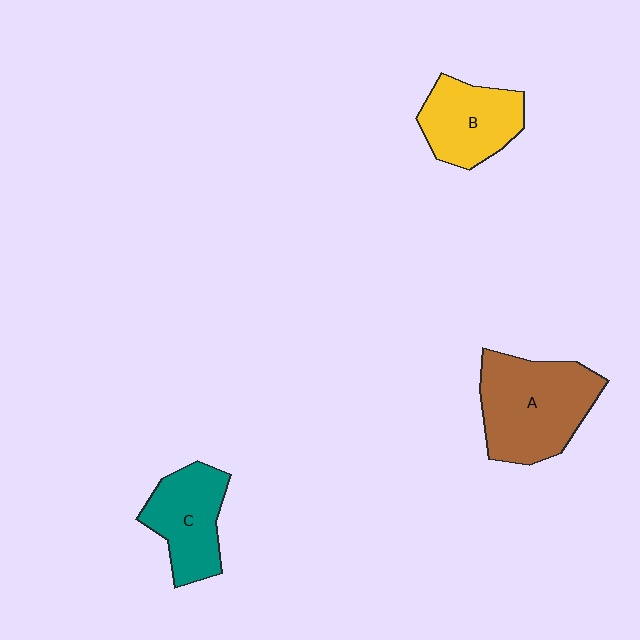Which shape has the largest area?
Shape A (brown).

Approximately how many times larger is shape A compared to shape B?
Approximately 1.5 times.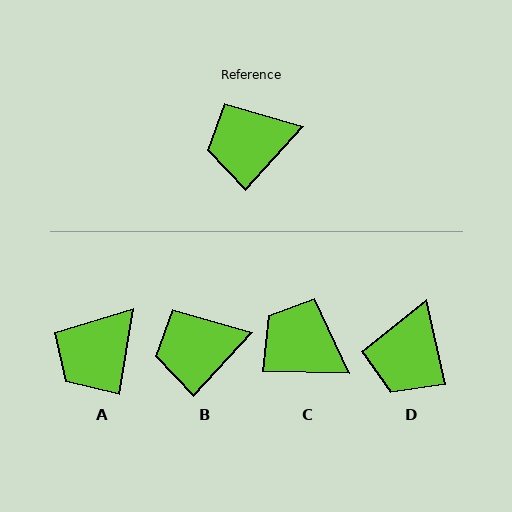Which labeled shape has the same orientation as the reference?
B.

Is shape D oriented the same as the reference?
No, it is off by about 55 degrees.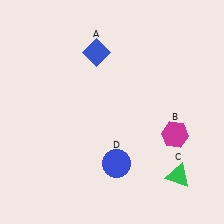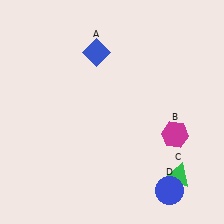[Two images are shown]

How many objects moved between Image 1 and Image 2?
1 object moved between the two images.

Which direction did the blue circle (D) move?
The blue circle (D) moved right.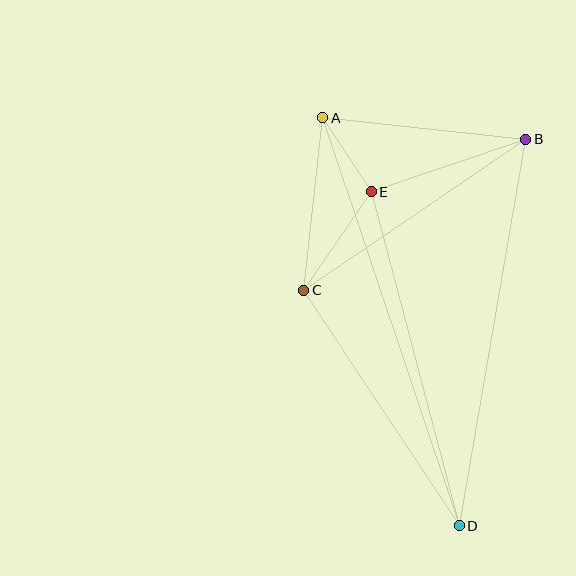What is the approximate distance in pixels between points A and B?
The distance between A and B is approximately 204 pixels.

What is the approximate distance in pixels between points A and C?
The distance between A and C is approximately 174 pixels.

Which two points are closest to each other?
Points A and E are closest to each other.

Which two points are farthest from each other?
Points A and D are farthest from each other.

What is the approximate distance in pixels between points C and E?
The distance between C and E is approximately 119 pixels.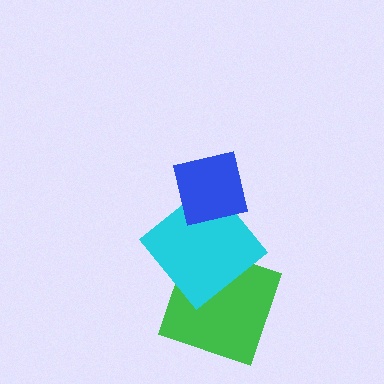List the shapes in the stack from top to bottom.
From top to bottom: the blue square, the cyan diamond, the green square.